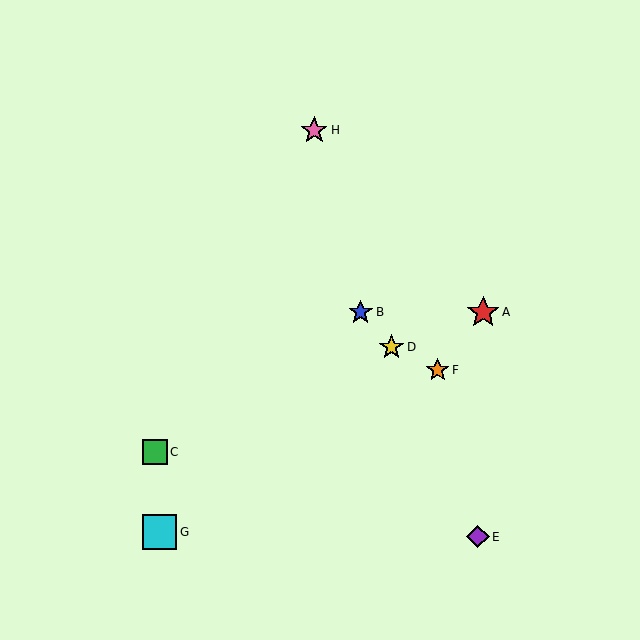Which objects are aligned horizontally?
Objects A, B are aligned horizontally.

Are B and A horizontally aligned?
Yes, both are at y≈312.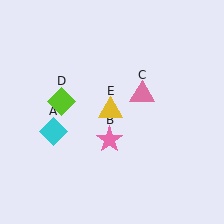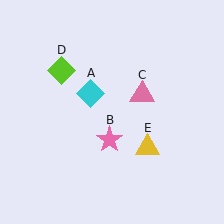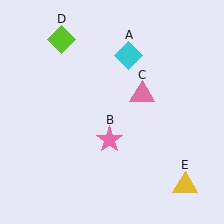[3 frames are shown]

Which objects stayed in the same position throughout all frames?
Pink star (object B) and pink triangle (object C) remained stationary.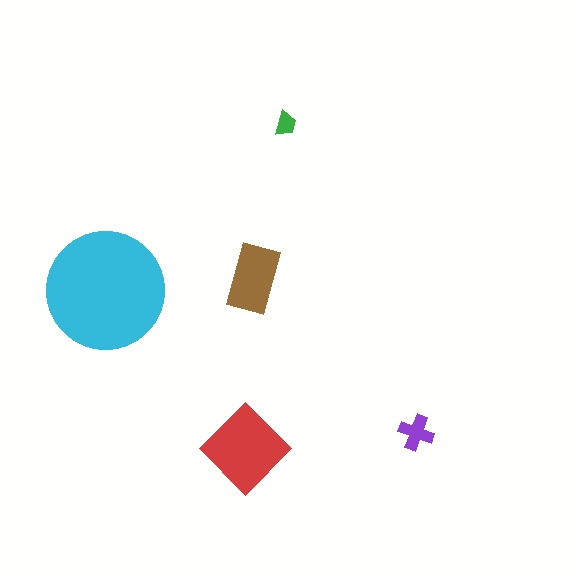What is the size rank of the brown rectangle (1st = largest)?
3rd.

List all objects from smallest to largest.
The green trapezoid, the purple cross, the brown rectangle, the red diamond, the cyan circle.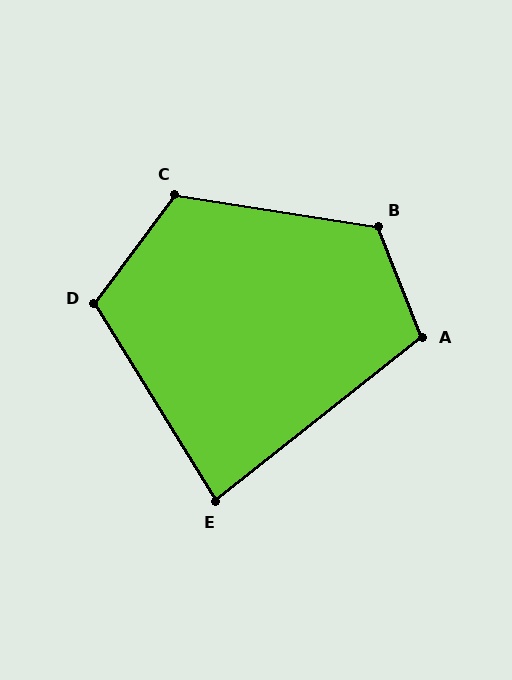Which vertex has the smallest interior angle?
E, at approximately 83 degrees.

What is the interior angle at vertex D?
Approximately 112 degrees (obtuse).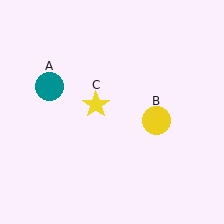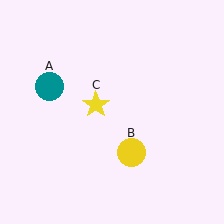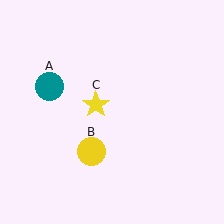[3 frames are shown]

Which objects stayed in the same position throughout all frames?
Teal circle (object A) and yellow star (object C) remained stationary.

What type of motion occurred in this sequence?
The yellow circle (object B) rotated clockwise around the center of the scene.